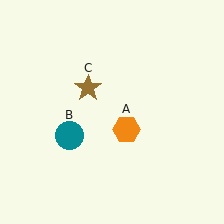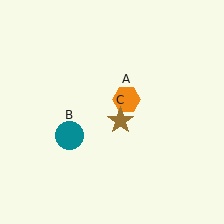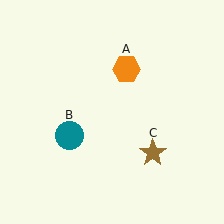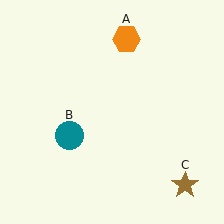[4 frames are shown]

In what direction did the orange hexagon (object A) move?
The orange hexagon (object A) moved up.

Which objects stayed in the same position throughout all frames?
Teal circle (object B) remained stationary.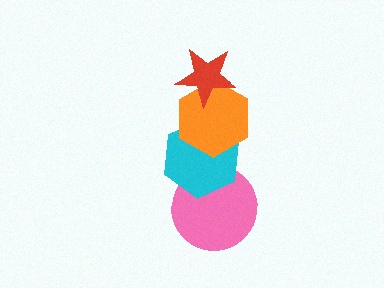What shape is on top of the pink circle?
The cyan hexagon is on top of the pink circle.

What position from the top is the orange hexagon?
The orange hexagon is 2nd from the top.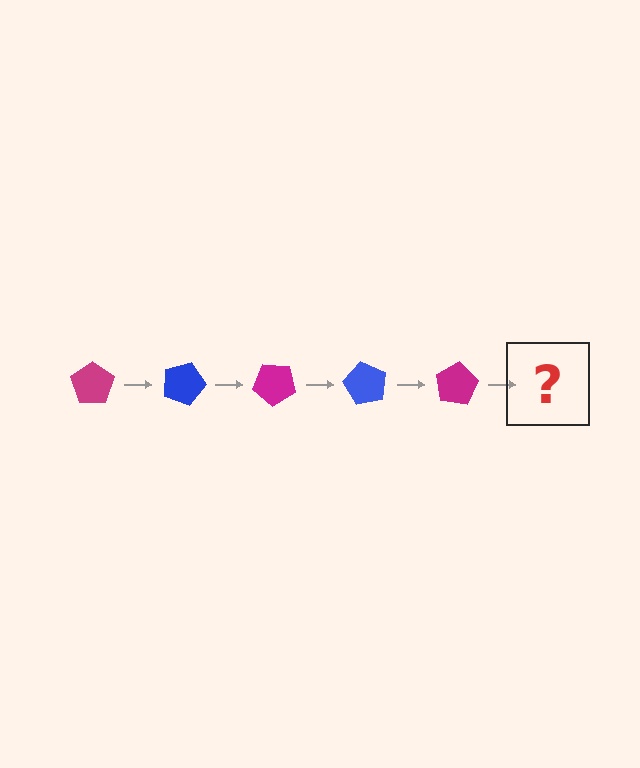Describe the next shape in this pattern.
It should be a blue pentagon, rotated 100 degrees from the start.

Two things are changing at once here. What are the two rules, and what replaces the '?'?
The two rules are that it rotates 20 degrees each step and the color cycles through magenta and blue. The '?' should be a blue pentagon, rotated 100 degrees from the start.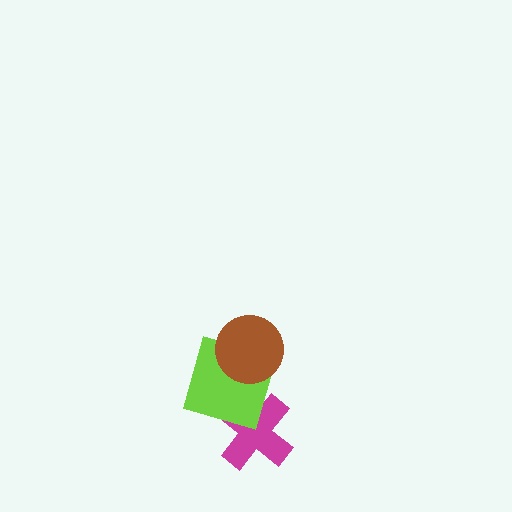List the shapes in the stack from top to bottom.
From top to bottom: the brown circle, the lime square, the magenta cross.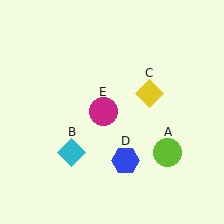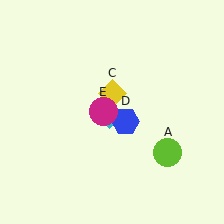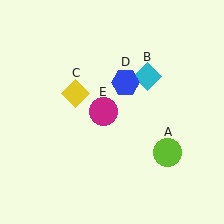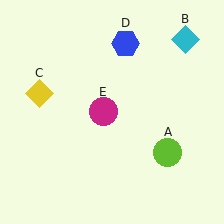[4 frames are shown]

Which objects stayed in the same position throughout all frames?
Lime circle (object A) and magenta circle (object E) remained stationary.